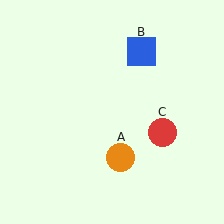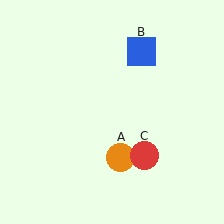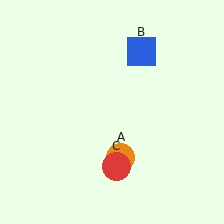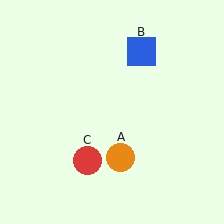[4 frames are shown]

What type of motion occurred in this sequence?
The red circle (object C) rotated clockwise around the center of the scene.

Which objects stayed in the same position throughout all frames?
Orange circle (object A) and blue square (object B) remained stationary.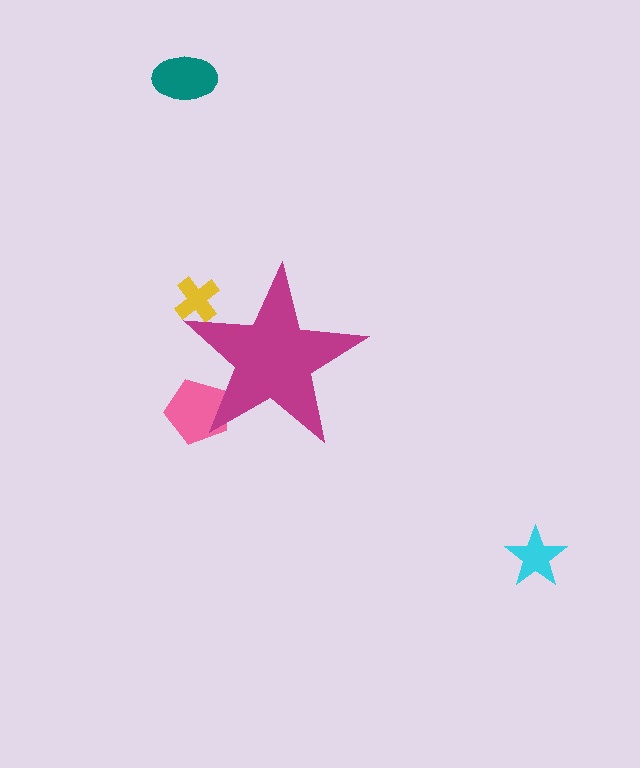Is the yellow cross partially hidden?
Yes, the yellow cross is partially hidden behind the magenta star.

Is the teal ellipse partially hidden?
No, the teal ellipse is fully visible.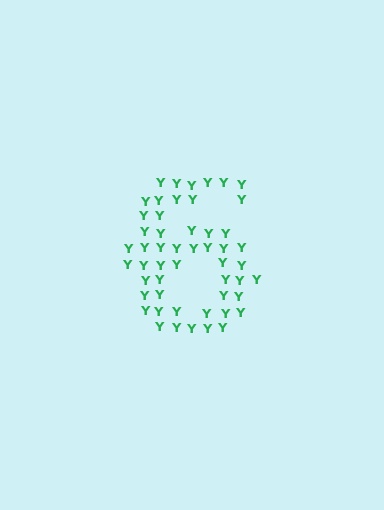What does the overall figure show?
The overall figure shows the digit 6.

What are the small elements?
The small elements are letter Y's.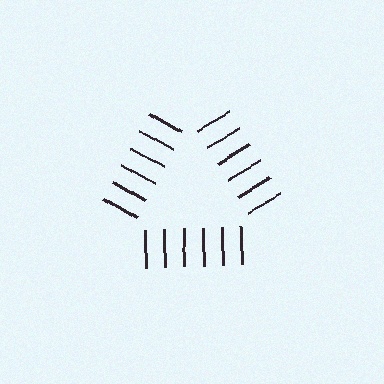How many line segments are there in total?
18 — 6 along each of the 3 edges.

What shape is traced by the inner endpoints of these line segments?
An illusory triangle — the line segments terminate on its edges but no continuous stroke is drawn.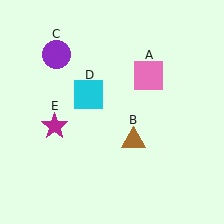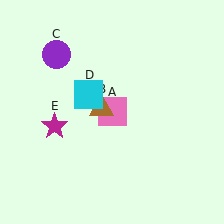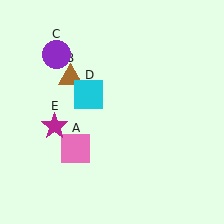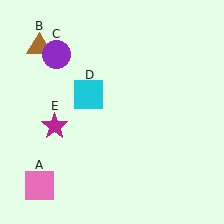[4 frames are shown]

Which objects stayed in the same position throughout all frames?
Purple circle (object C) and cyan square (object D) and magenta star (object E) remained stationary.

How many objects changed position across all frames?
2 objects changed position: pink square (object A), brown triangle (object B).